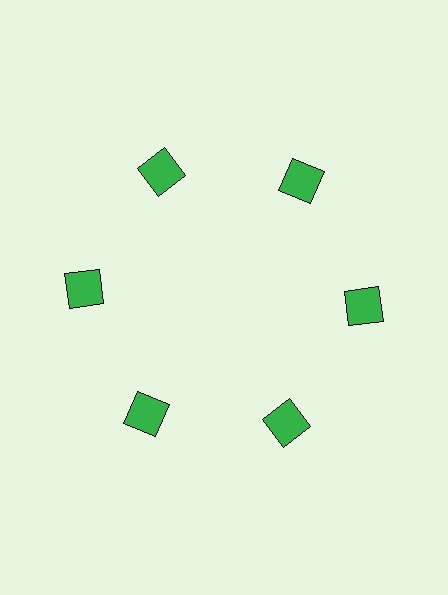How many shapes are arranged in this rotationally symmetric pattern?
There are 6 shapes, arranged in 6 groups of 1.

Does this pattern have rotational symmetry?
Yes, this pattern has 6-fold rotational symmetry. It looks the same after rotating 60 degrees around the center.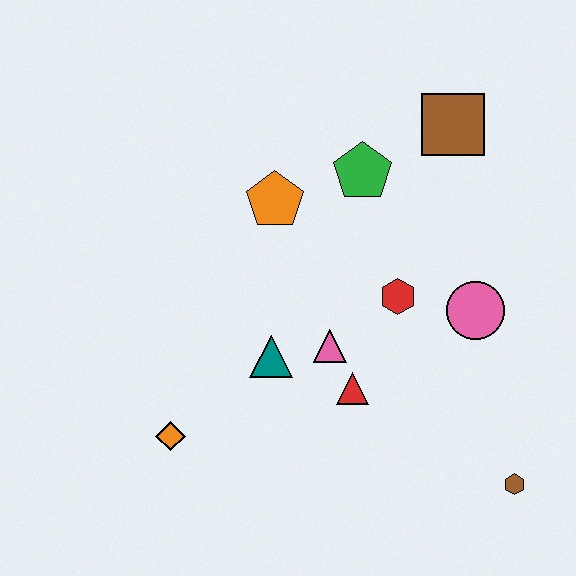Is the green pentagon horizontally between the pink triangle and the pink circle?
Yes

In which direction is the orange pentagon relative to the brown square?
The orange pentagon is to the left of the brown square.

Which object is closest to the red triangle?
The pink triangle is closest to the red triangle.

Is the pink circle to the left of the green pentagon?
No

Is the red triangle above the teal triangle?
No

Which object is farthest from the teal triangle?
The brown square is farthest from the teal triangle.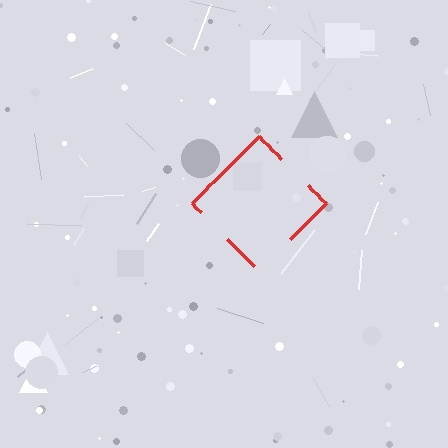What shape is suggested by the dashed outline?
The dashed outline suggests a diamond.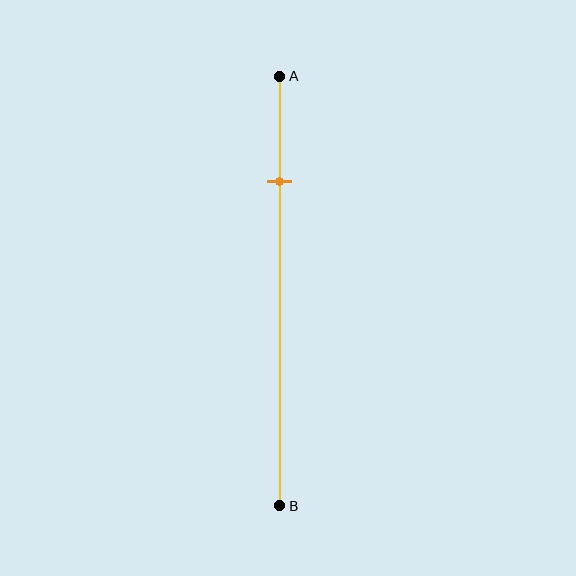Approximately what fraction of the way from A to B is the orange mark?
The orange mark is approximately 25% of the way from A to B.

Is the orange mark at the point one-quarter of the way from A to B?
Yes, the mark is approximately at the one-quarter point.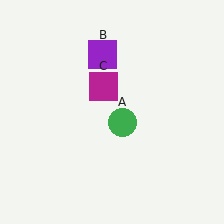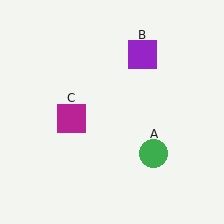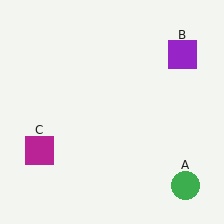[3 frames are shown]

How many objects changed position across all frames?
3 objects changed position: green circle (object A), purple square (object B), magenta square (object C).